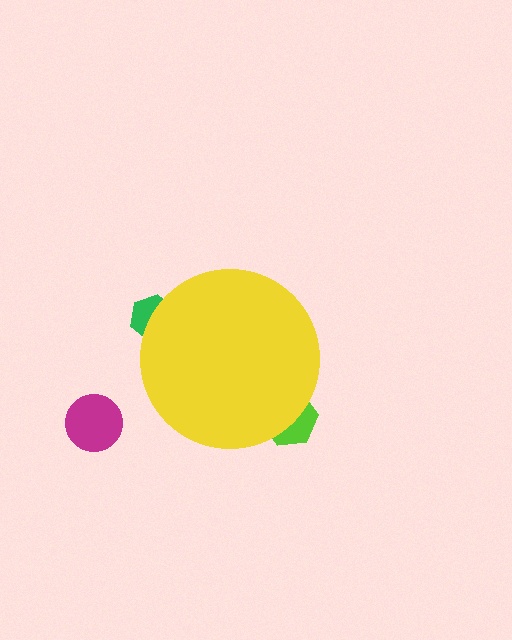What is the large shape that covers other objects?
A yellow circle.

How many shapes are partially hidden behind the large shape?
2 shapes are partially hidden.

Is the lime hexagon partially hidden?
Yes, the lime hexagon is partially hidden behind the yellow circle.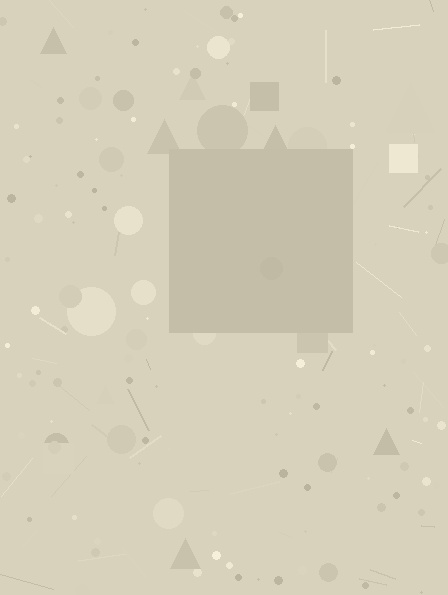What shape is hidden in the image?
A square is hidden in the image.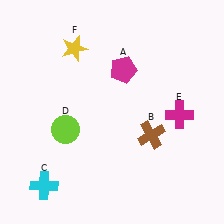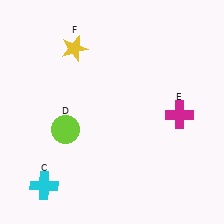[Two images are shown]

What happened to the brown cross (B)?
The brown cross (B) was removed in Image 2. It was in the bottom-right area of Image 1.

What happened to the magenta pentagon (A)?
The magenta pentagon (A) was removed in Image 2. It was in the top-right area of Image 1.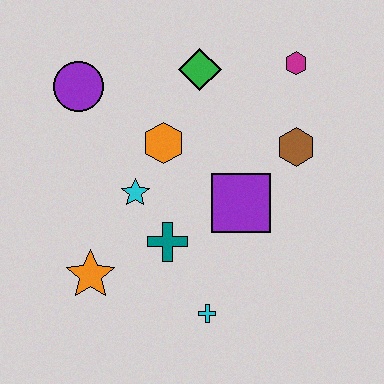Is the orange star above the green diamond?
No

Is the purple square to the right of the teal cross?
Yes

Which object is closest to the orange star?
The teal cross is closest to the orange star.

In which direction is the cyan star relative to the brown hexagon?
The cyan star is to the left of the brown hexagon.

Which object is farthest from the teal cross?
The magenta hexagon is farthest from the teal cross.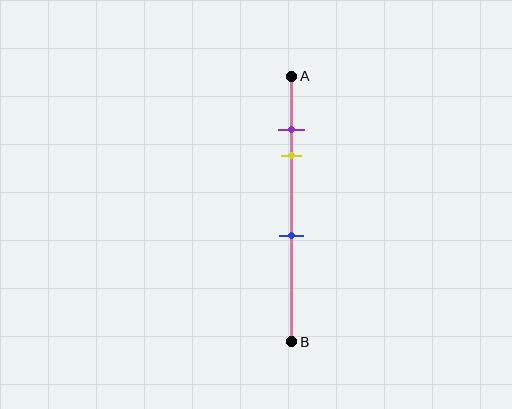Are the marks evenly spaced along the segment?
No, the marks are not evenly spaced.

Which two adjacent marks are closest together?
The purple and yellow marks are the closest adjacent pair.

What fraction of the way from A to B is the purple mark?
The purple mark is approximately 20% (0.2) of the way from A to B.